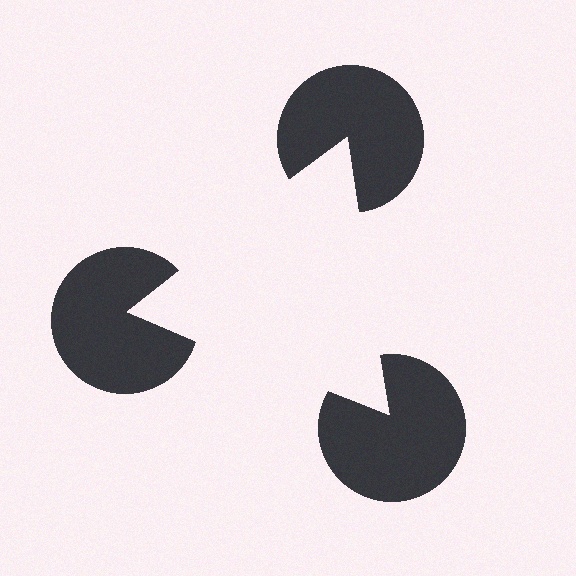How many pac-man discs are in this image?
There are 3 — one at each vertex of the illusory triangle.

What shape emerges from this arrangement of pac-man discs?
An illusory triangle — its edges are inferred from the aligned wedge cuts in the pac-man discs, not physically drawn.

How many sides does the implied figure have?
3 sides.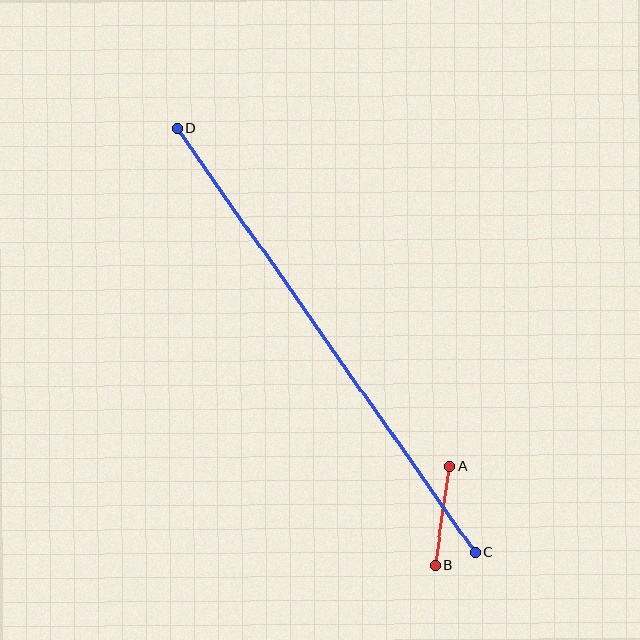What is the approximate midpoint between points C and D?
The midpoint is at approximately (326, 340) pixels.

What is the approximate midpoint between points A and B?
The midpoint is at approximately (443, 516) pixels.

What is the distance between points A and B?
The distance is approximately 100 pixels.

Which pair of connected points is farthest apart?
Points C and D are farthest apart.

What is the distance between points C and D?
The distance is approximately 518 pixels.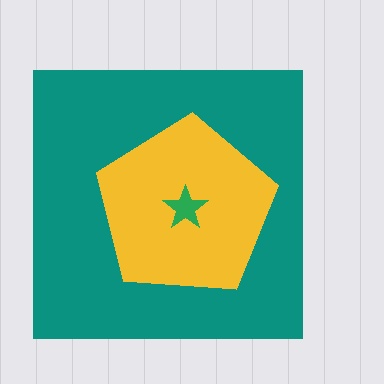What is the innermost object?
The green star.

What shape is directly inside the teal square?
The yellow pentagon.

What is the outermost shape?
The teal square.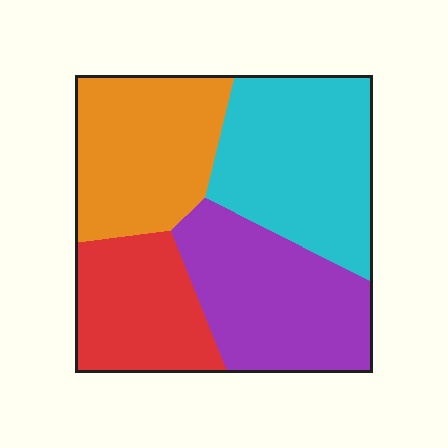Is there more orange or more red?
Orange.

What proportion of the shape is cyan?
Cyan takes up between a quarter and a half of the shape.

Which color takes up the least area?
Red, at roughly 20%.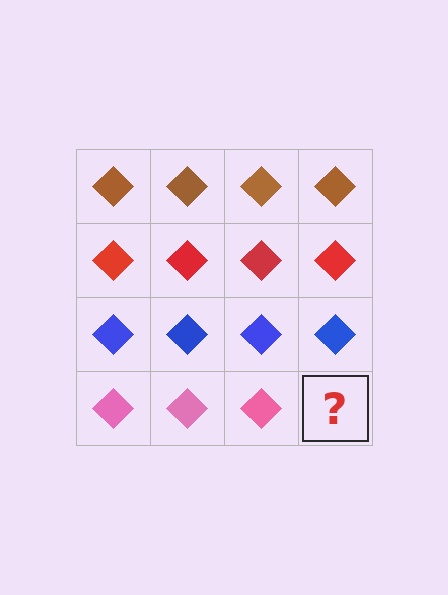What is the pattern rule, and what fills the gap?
The rule is that each row has a consistent color. The gap should be filled with a pink diamond.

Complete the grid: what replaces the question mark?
The question mark should be replaced with a pink diamond.